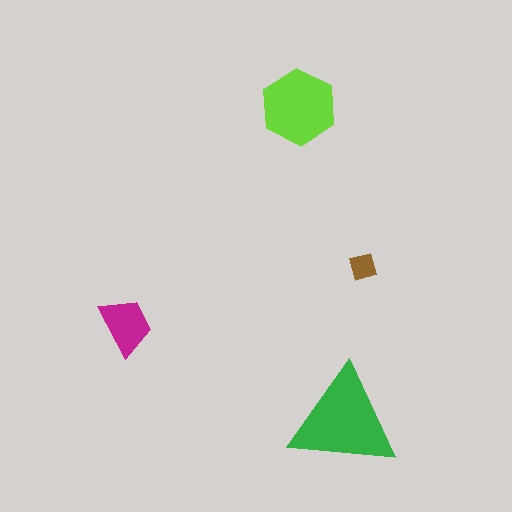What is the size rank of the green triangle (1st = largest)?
1st.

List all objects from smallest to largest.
The brown diamond, the magenta trapezoid, the lime hexagon, the green triangle.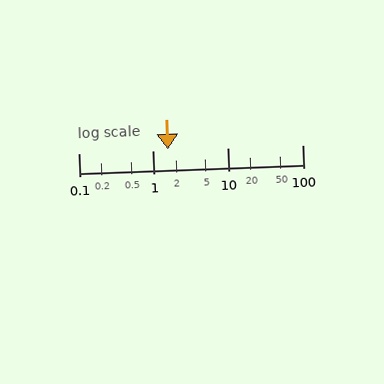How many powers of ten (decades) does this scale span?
The scale spans 3 decades, from 0.1 to 100.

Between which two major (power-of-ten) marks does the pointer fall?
The pointer is between 1 and 10.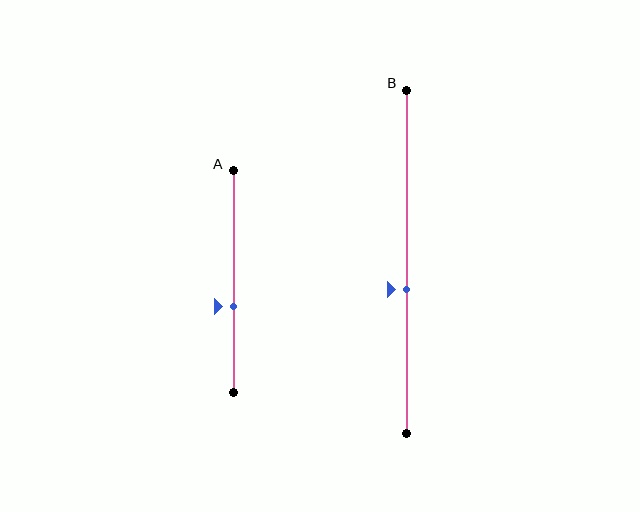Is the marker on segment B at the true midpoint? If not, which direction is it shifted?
No, the marker on segment B is shifted downward by about 8% of the segment length.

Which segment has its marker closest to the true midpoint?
Segment B has its marker closest to the true midpoint.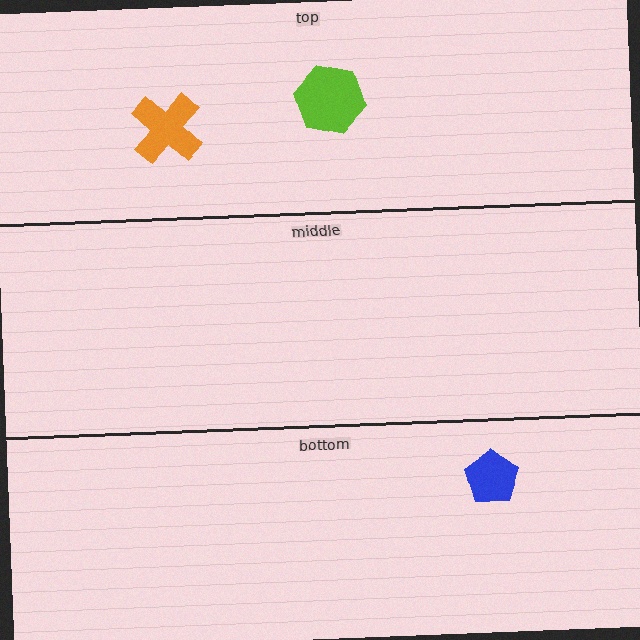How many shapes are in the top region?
2.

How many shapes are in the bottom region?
1.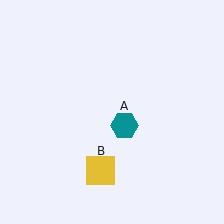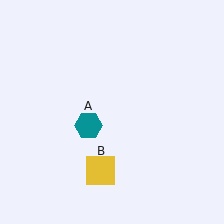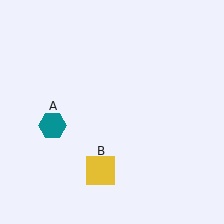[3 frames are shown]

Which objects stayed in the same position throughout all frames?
Yellow square (object B) remained stationary.